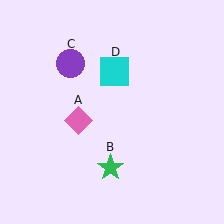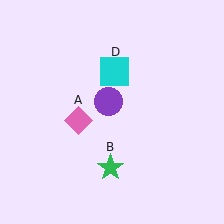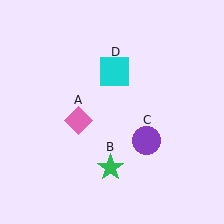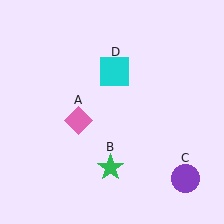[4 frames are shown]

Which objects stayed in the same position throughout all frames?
Pink diamond (object A) and green star (object B) and cyan square (object D) remained stationary.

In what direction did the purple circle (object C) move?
The purple circle (object C) moved down and to the right.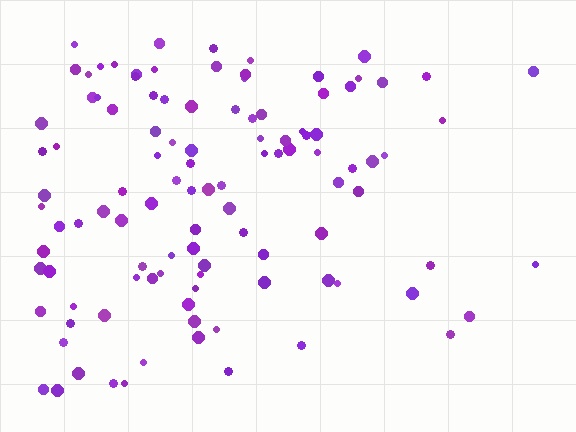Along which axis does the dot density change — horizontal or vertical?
Horizontal.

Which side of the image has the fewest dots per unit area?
The right.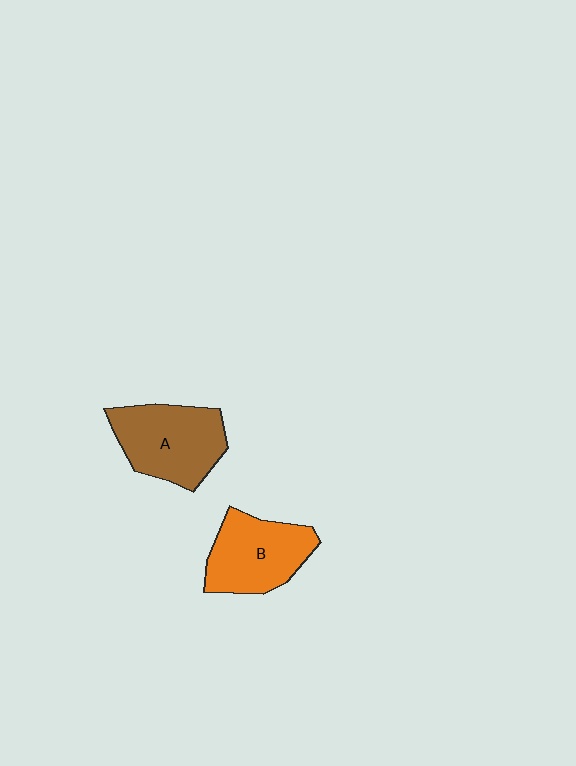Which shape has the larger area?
Shape A (brown).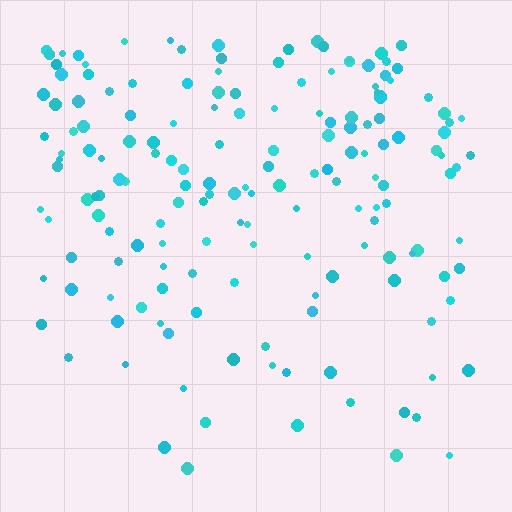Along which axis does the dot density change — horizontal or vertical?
Vertical.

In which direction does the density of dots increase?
From bottom to top, with the top side densest.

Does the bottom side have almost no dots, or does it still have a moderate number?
Still a moderate number, just noticeably fewer than the top.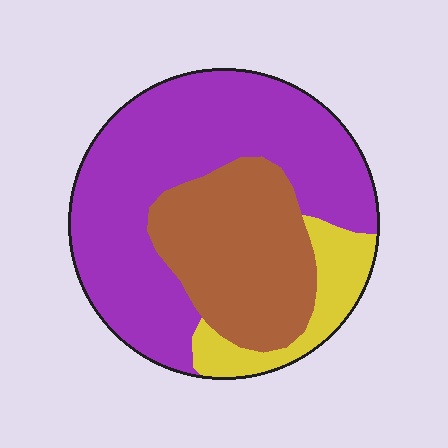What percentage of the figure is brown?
Brown takes up about one third (1/3) of the figure.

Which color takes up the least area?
Yellow, at roughly 15%.